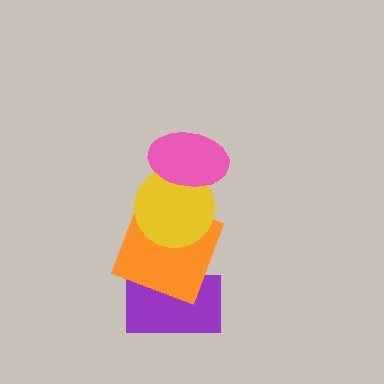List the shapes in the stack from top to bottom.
From top to bottom: the pink ellipse, the yellow circle, the orange square, the purple rectangle.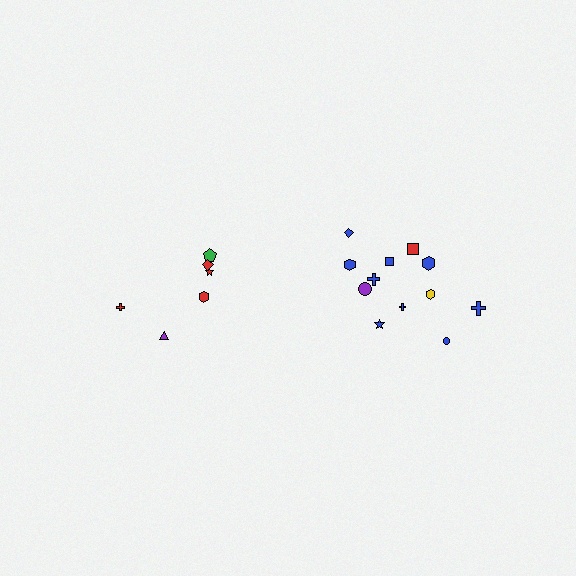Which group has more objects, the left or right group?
The right group.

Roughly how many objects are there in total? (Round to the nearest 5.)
Roughly 20 objects in total.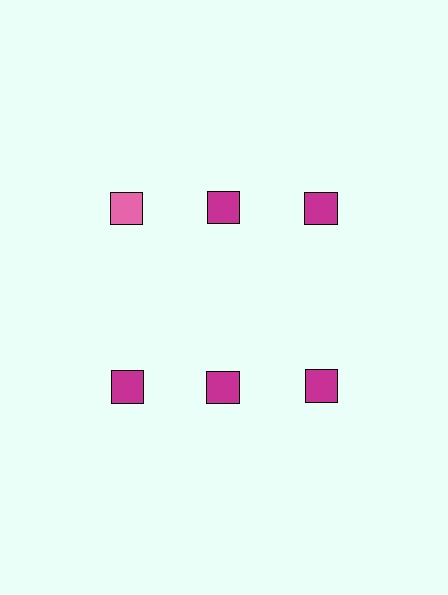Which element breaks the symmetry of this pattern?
The pink square in the top row, leftmost column breaks the symmetry. All other shapes are magenta squares.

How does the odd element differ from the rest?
It has a different color: pink instead of magenta.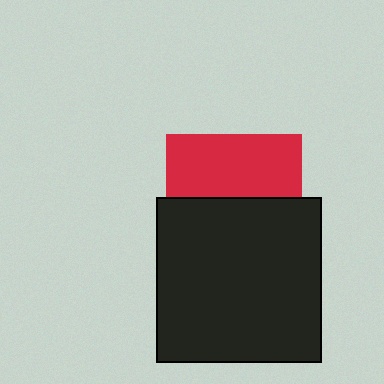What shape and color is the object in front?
The object in front is a black square.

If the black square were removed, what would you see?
You would see the complete red square.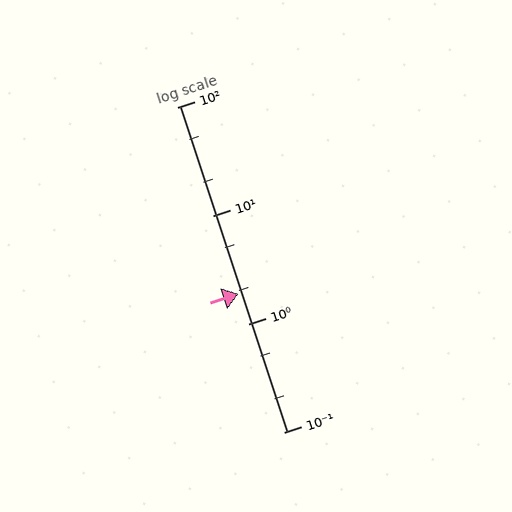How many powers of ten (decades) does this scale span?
The scale spans 3 decades, from 0.1 to 100.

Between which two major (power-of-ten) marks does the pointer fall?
The pointer is between 1 and 10.